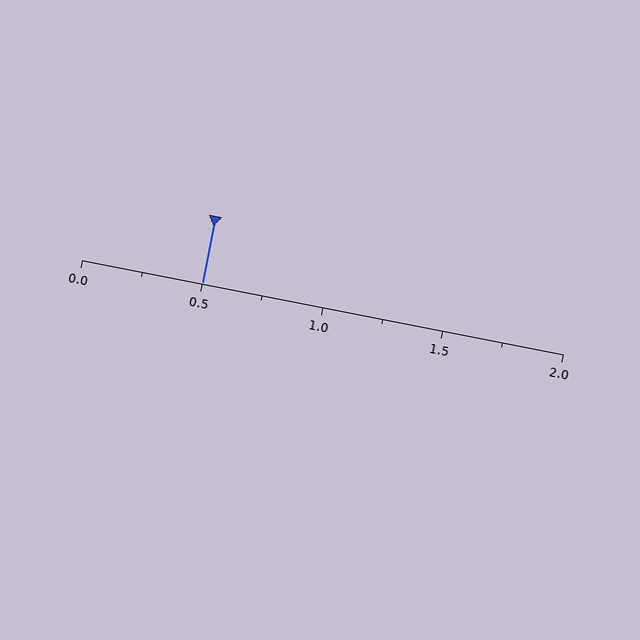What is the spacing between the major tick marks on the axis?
The major ticks are spaced 0.5 apart.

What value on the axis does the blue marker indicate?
The marker indicates approximately 0.5.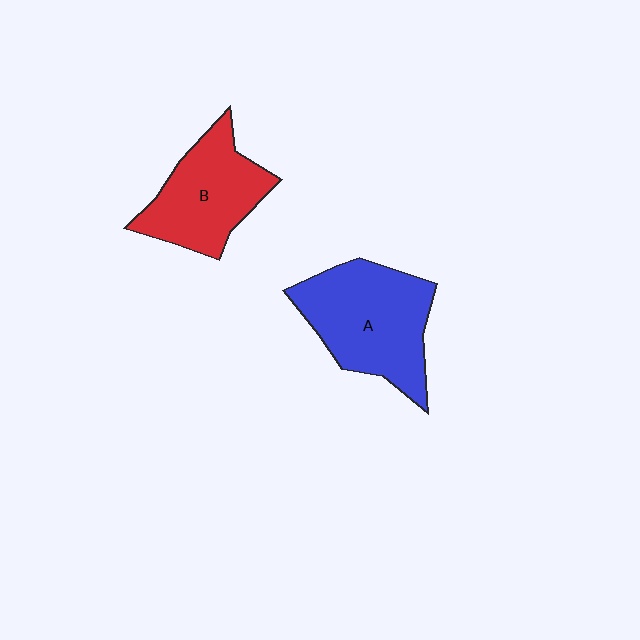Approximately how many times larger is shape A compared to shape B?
Approximately 1.2 times.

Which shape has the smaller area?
Shape B (red).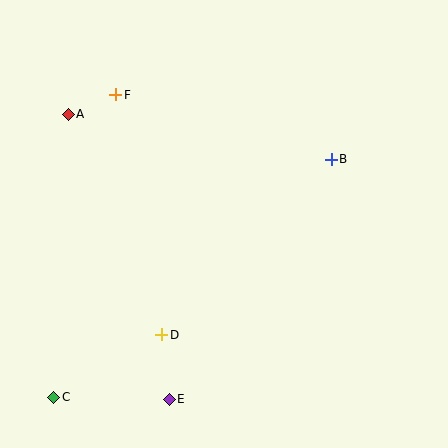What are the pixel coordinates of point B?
Point B is at (331, 159).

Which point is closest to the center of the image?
Point B at (331, 159) is closest to the center.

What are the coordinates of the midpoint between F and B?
The midpoint between F and B is at (224, 127).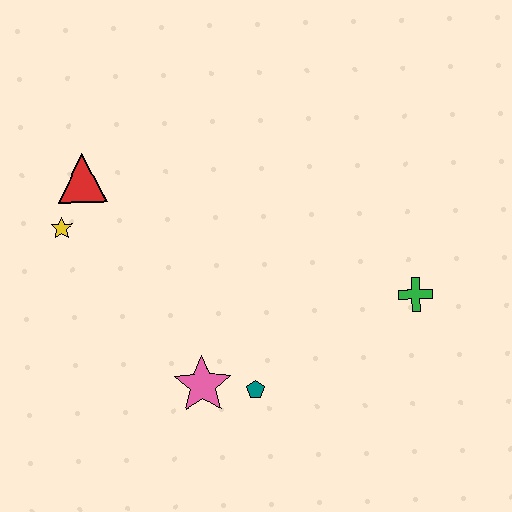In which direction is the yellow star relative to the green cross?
The yellow star is to the left of the green cross.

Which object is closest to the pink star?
The teal pentagon is closest to the pink star.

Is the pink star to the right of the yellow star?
Yes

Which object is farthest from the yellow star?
The green cross is farthest from the yellow star.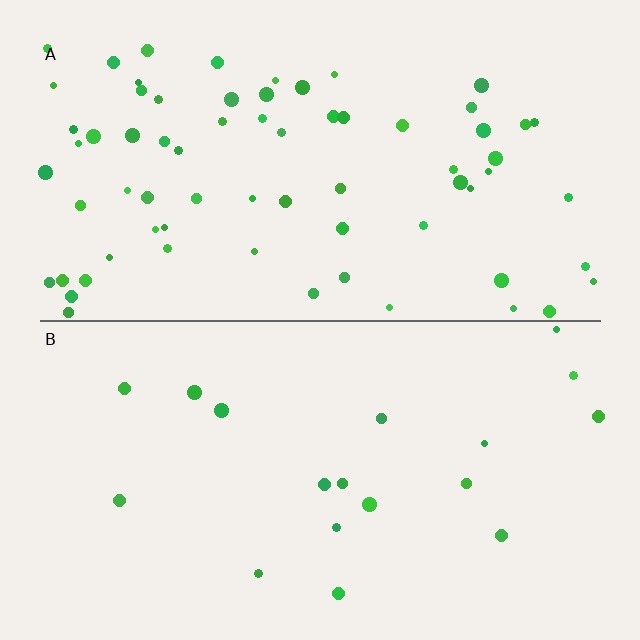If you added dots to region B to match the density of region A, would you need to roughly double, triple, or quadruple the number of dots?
Approximately quadruple.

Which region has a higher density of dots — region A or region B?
A (the top).